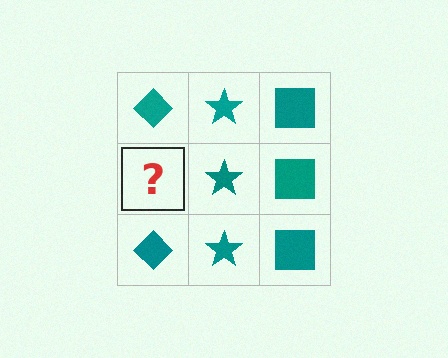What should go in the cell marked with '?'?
The missing cell should contain a teal diamond.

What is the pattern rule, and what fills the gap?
The rule is that each column has a consistent shape. The gap should be filled with a teal diamond.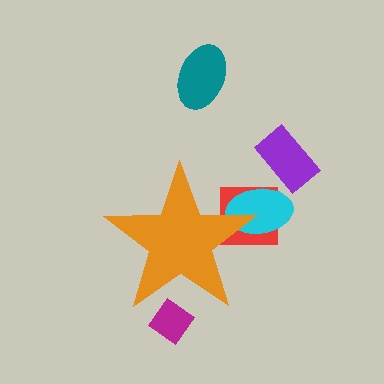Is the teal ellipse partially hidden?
No, the teal ellipse is fully visible.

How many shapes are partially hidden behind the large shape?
3 shapes are partially hidden.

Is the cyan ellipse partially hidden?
Yes, the cyan ellipse is partially hidden behind the orange star.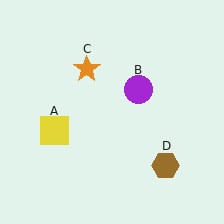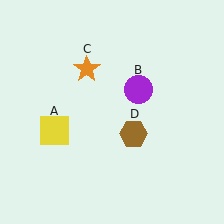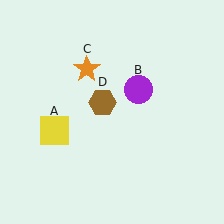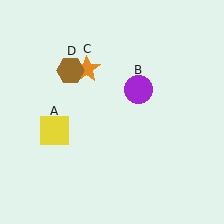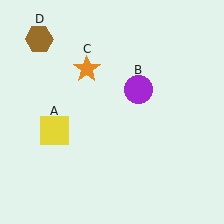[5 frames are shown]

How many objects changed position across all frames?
1 object changed position: brown hexagon (object D).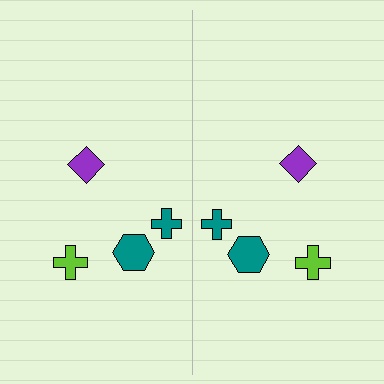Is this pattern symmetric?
Yes, this pattern has bilateral (reflection) symmetry.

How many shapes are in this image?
There are 8 shapes in this image.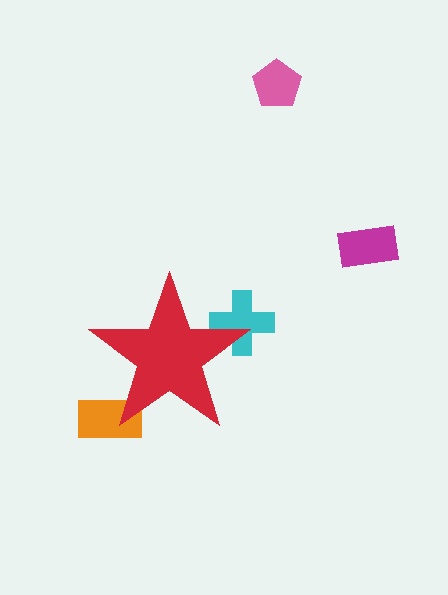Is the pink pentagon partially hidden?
No, the pink pentagon is fully visible.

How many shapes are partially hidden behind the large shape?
2 shapes are partially hidden.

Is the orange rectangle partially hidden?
Yes, the orange rectangle is partially hidden behind the red star.